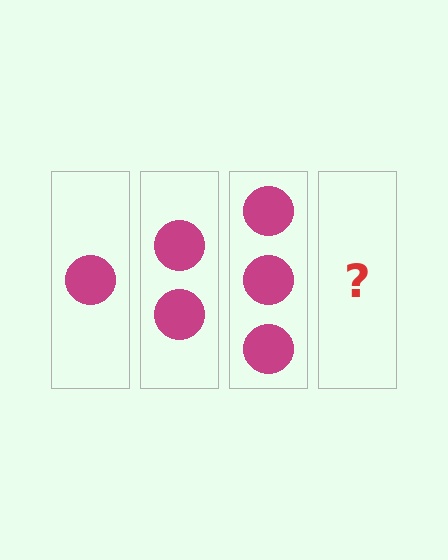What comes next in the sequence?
The next element should be 4 circles.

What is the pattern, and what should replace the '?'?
The pattern is that each step adds one more circle. The '?' should be 4 circles.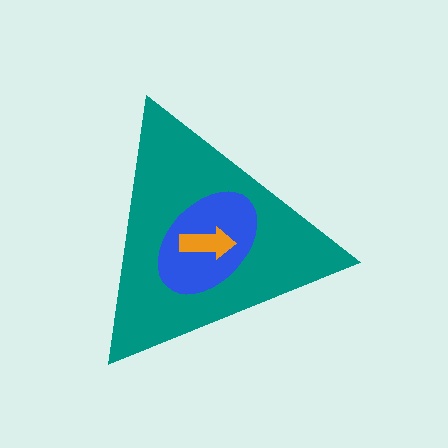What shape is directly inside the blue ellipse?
The orange arrow.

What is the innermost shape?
The orange arrow.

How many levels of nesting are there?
3.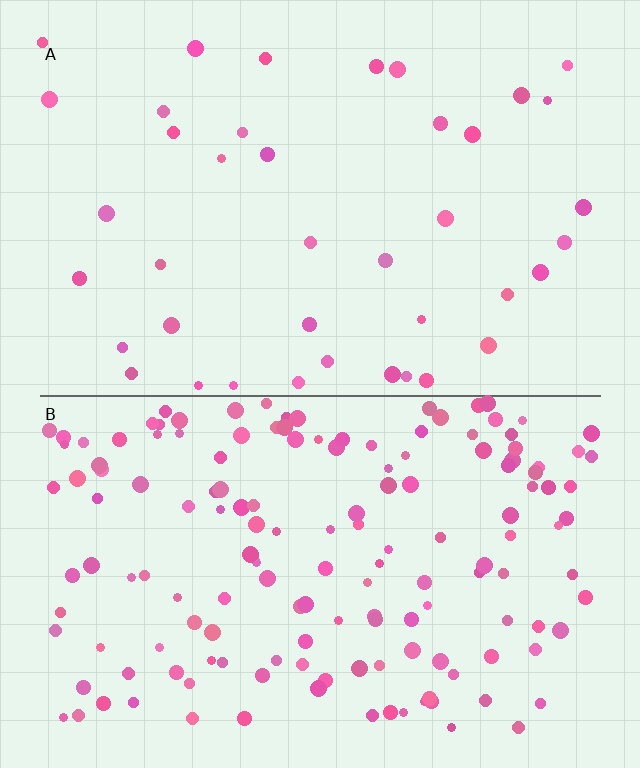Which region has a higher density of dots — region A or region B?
B (the bottom).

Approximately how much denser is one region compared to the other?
Approximately 3.9× — region B over region A.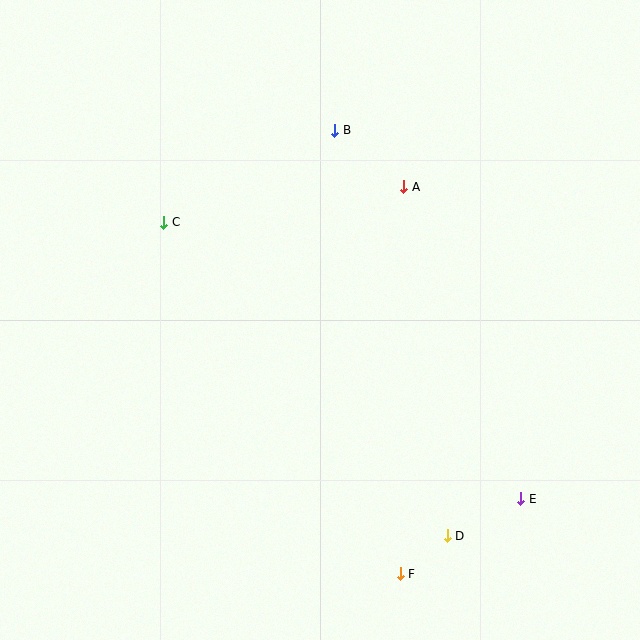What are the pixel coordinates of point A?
Point A is at (404, 187).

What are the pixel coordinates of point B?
Point B is at (335, 130).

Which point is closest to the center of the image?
Point A at (404, 187) is closest to the center.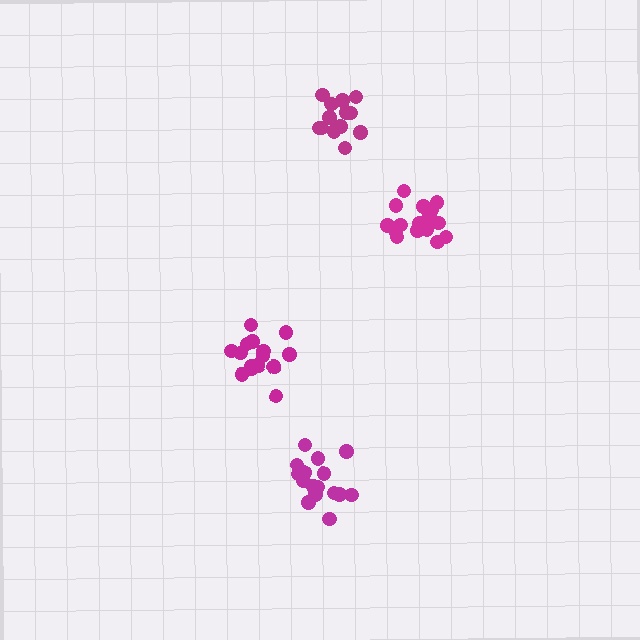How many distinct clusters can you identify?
There are 4 distinct clusters.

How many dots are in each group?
Group 1: 15 dots, Group 2: 16 dots, Group 3: 17 dots, Group 4: 13 dots (61 total).